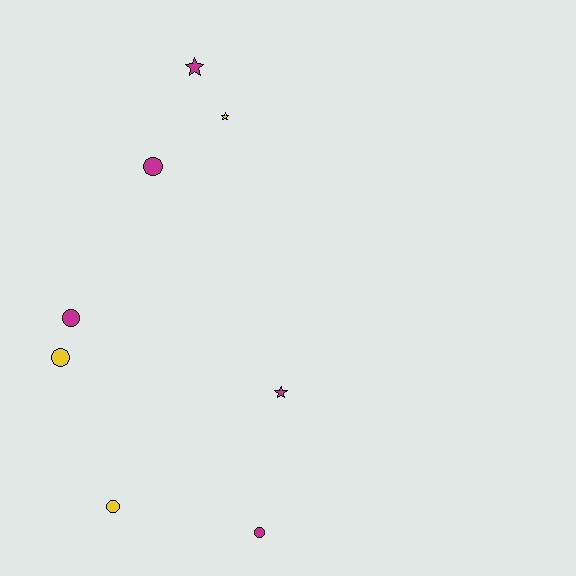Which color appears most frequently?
Magenta, with 5 objects.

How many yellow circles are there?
There are 2 yellow circles.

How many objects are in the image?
There are 8 objects.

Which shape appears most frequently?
Circle, with 5 objects.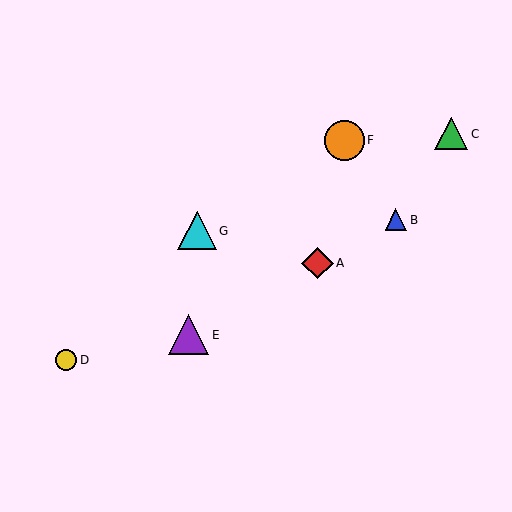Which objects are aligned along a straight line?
Objects A, B, E are aligned along a straight line.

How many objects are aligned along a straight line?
3 objects (A, B, E) are aligned along a straight line.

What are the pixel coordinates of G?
Object G is at (197, 231).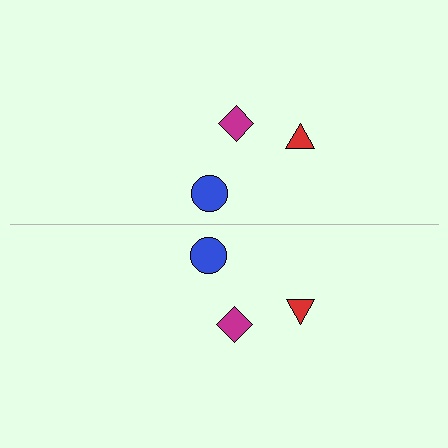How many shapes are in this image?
There are 6 shapes in this image.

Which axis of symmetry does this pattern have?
The pattern has a horizontal axis of symmetry running through the center of the image.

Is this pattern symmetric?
Yes, this pattern has bilateral (reflection) symmetry.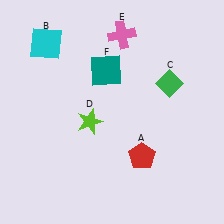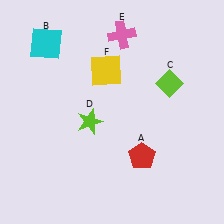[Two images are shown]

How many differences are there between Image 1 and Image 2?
There are 2 differences between the two images.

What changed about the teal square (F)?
In Image 1, F is teal. In Image 2, it changed to yellow.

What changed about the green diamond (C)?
In Image 1, C is green. In Image 2, it changed to lime.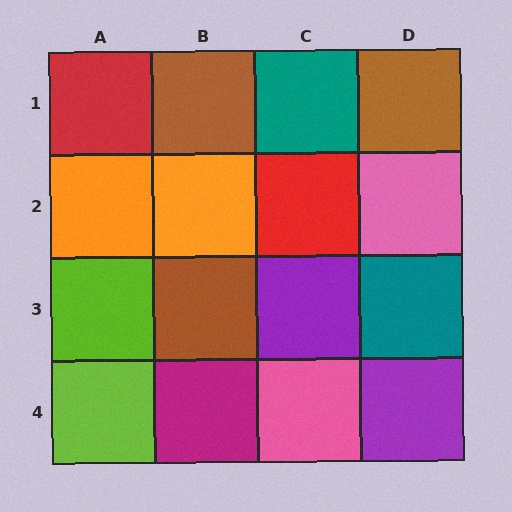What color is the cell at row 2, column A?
Orange.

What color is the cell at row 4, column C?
Pink.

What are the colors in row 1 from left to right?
Red, brown, teal, brown.